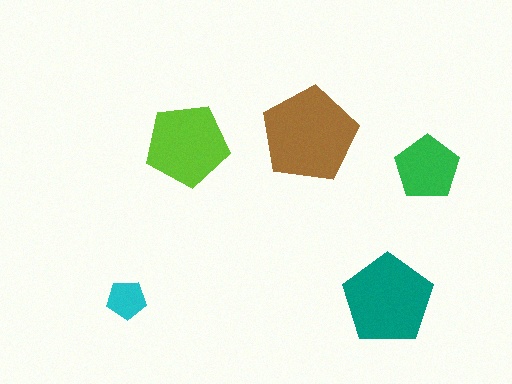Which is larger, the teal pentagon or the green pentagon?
The teal one.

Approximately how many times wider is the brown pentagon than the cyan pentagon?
About 2.5 times wider.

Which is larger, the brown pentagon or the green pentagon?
The brown one.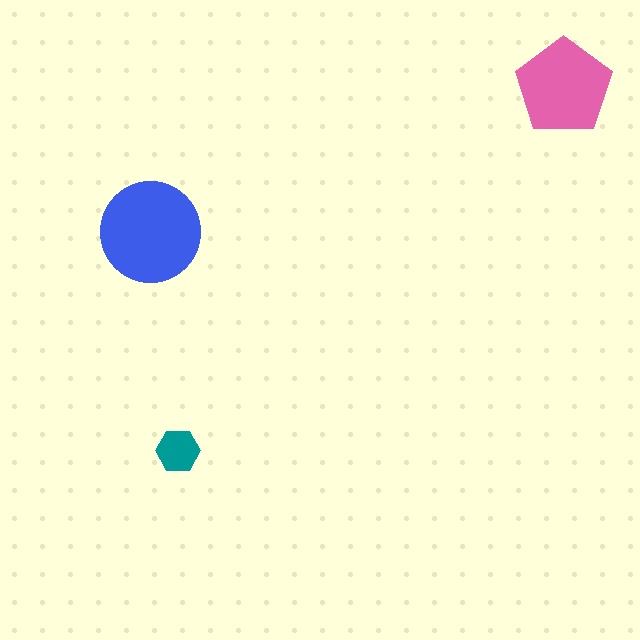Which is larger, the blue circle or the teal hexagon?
The blue circle.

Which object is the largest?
The blue circle.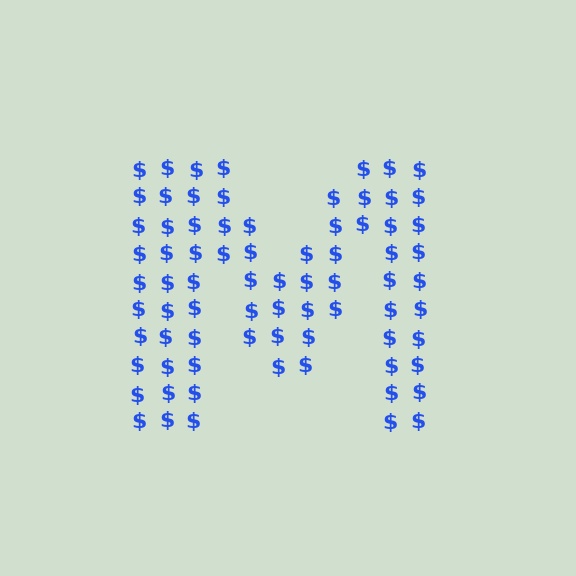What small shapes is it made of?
It is made of small dollar signs.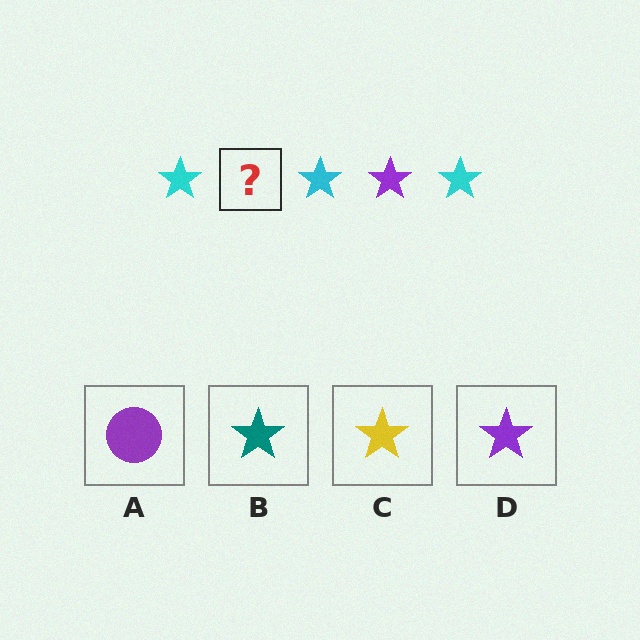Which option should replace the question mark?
Option D.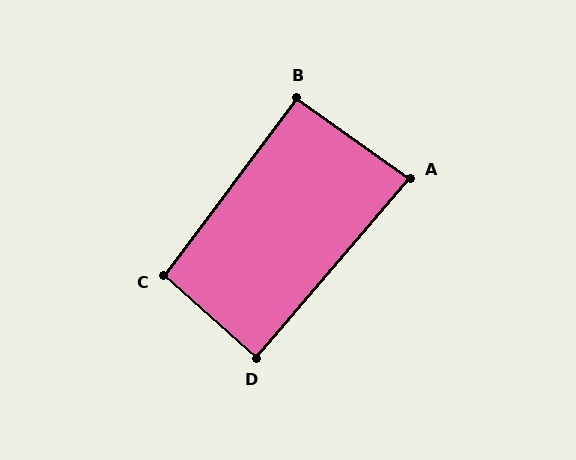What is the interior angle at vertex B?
Approximately 91 degrees (approximately right).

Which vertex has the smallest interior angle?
A, at approximately 85 degrees.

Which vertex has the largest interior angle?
C, at approximately 95 degrees.